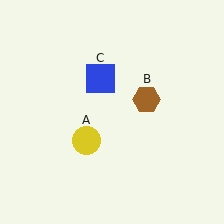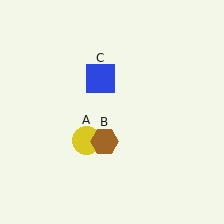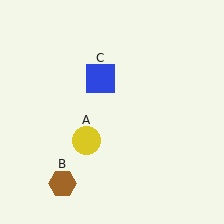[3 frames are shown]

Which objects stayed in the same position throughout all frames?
Yellow circle (object A) and blue square (object C) remained stationary.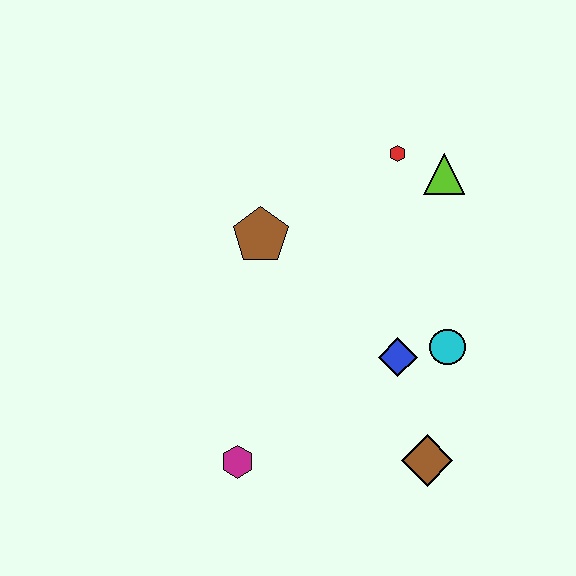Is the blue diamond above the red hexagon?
No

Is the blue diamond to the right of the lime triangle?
No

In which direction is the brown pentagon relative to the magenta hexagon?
The brown pentagon is above the magenta hexagon.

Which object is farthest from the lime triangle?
The magenta hexagon is farthest from the lime triangle.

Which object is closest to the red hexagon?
The lime triangle is closest to the red hexagon.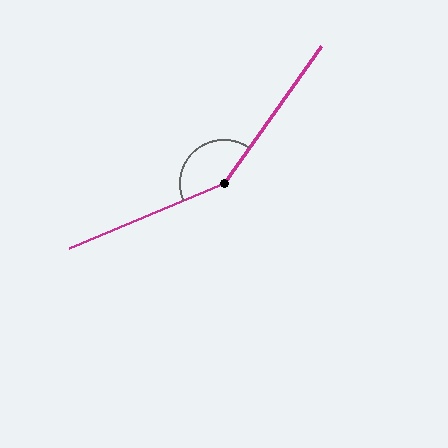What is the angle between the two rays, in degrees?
Approximately 148 degrees.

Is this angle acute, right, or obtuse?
It is obtuse.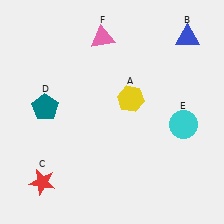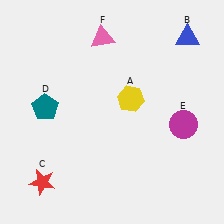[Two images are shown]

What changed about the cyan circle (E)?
In Image 1, E is cyan. In Image 2, it changed to magenta.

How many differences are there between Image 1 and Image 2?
There is 1 difference between the two images.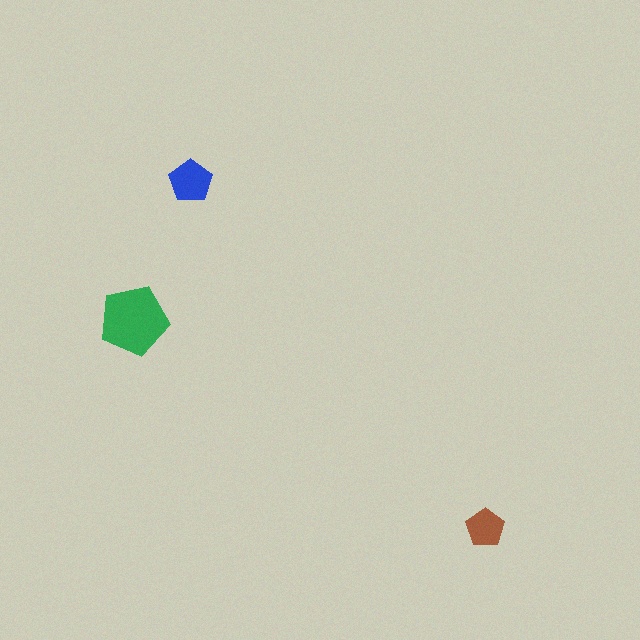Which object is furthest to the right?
The brown pentagon is rightmost.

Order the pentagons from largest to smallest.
the green one, the blue one, the brown one.